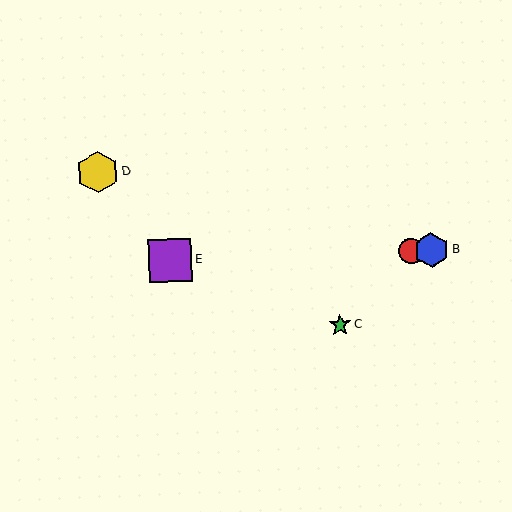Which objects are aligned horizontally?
Objects A, B, E are aligned horizontally.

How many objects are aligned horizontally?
3 objects (A, B, E) are aligned horizontally.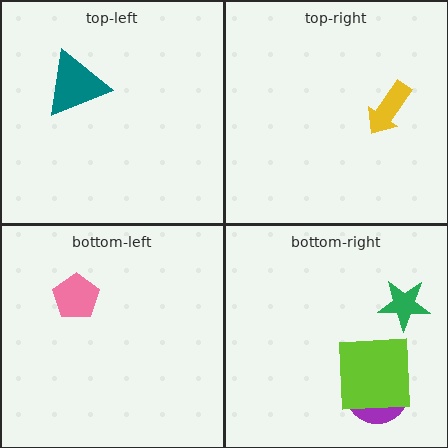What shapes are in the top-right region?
The yellow arrow.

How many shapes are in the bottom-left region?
1.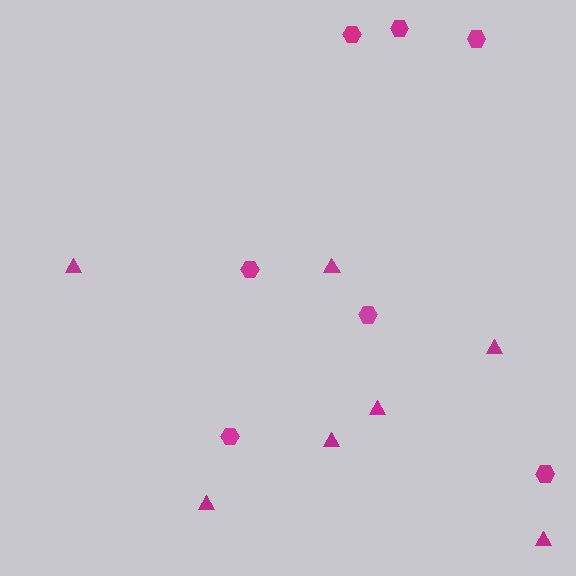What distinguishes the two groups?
There are 2 groups: one group of hexagons (7) and one group of triangles (7).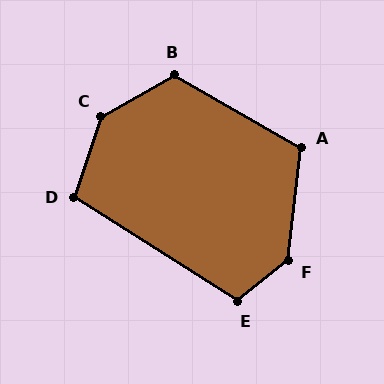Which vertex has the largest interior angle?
C, at approximately 138 degrees.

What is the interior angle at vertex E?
Approximately 109 degrees (obtuse).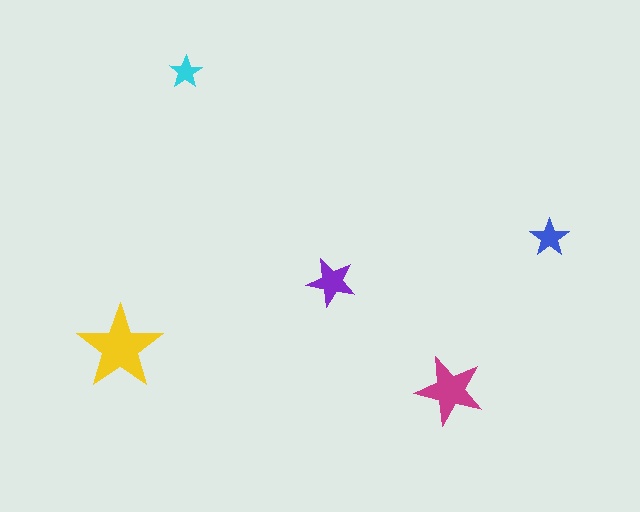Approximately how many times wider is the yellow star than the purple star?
About 1.5 times wider.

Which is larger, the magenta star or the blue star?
The magenta one.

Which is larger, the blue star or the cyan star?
The blue one.